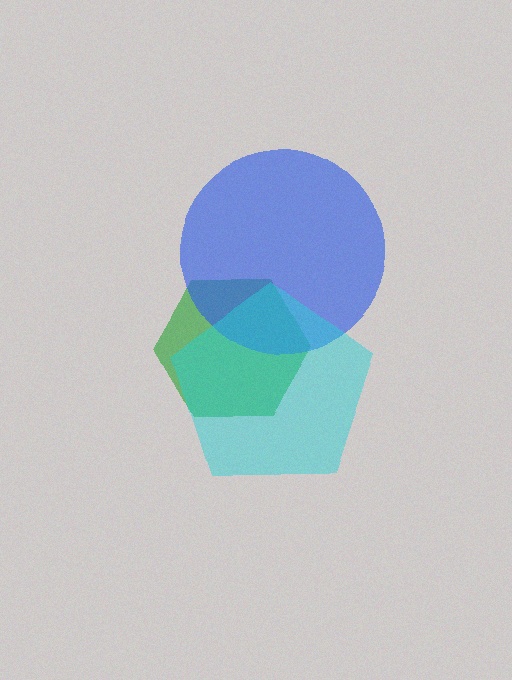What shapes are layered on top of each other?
The layered shapes are: a green hexagon, a blue circle, a cyan pentagon.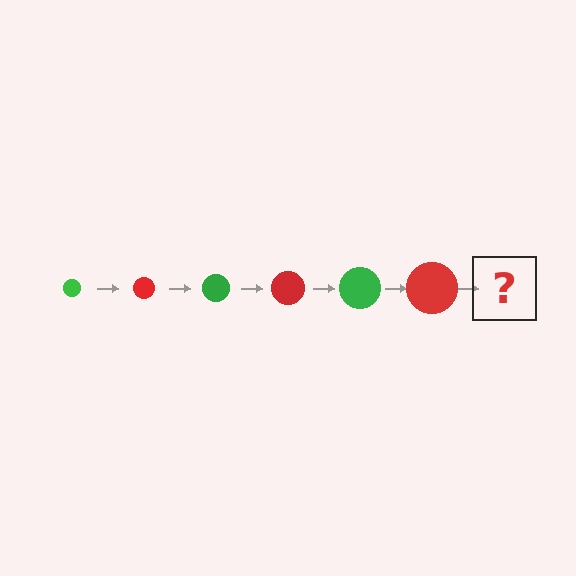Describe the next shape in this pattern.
It should be a green circle, larger than the previous one.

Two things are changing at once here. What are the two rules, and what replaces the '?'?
The two rules are that the circle grows larger each step and the color cycles through green and red. The '?' should be a green circle, larger than the previous one.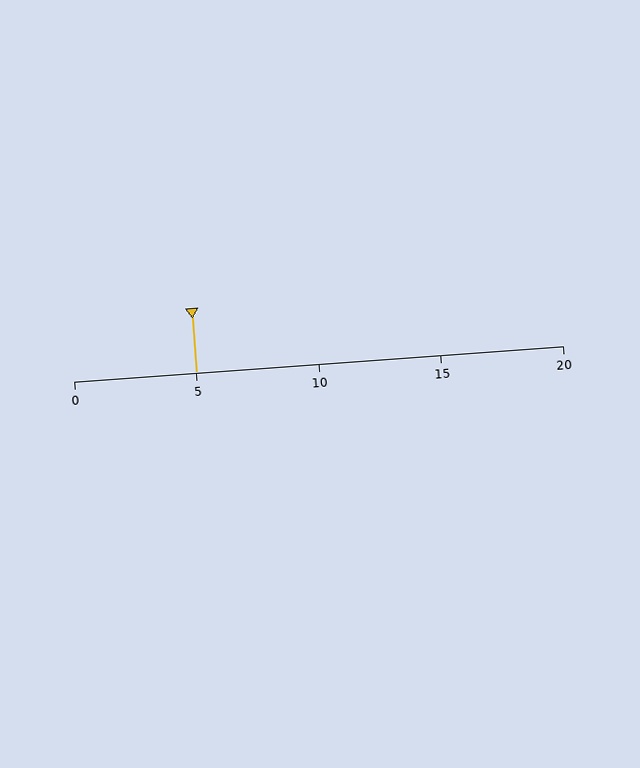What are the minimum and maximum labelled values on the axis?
The axis runs from 0 to 20.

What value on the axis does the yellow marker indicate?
The marker indicates approximately 5.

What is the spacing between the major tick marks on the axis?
The major ticks are spaced 5 apart.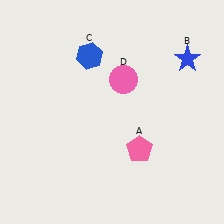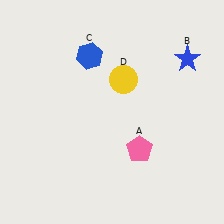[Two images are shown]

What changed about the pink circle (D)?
In Image 1, D is pink. In Image 2, it changed to yellow.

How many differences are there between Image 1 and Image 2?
There is 1 difference between the two images.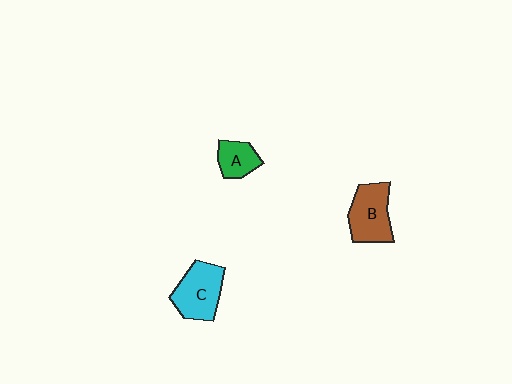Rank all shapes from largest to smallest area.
From largest to smallest: C (cyan), B (brown), A (green).